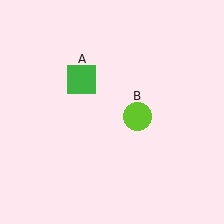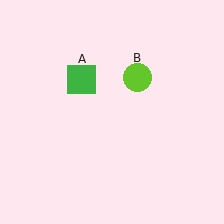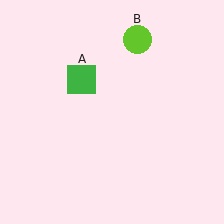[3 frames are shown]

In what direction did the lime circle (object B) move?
The lime circle (object B) moved up.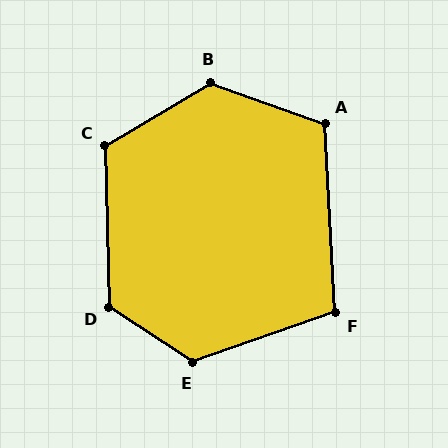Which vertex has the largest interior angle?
B, at approximately 129 degrees.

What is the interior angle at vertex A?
Approximately 113 degrees (obtuse).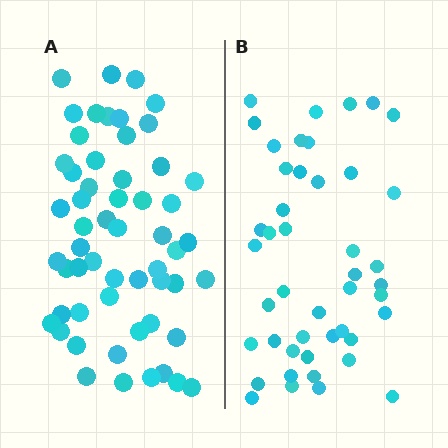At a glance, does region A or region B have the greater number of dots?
Region A (the left region) has more dots.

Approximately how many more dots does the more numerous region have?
Region A has roughly 12 or so more dots than region B.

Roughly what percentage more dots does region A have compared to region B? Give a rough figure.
About 25% more.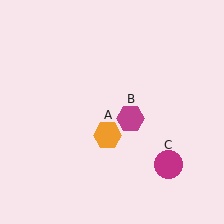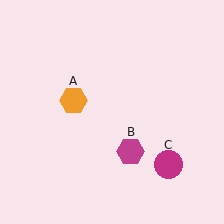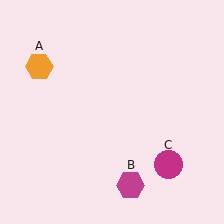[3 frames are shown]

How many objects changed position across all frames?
2 objects changed position: orange hexagon (object A), magenta hexagon (object B).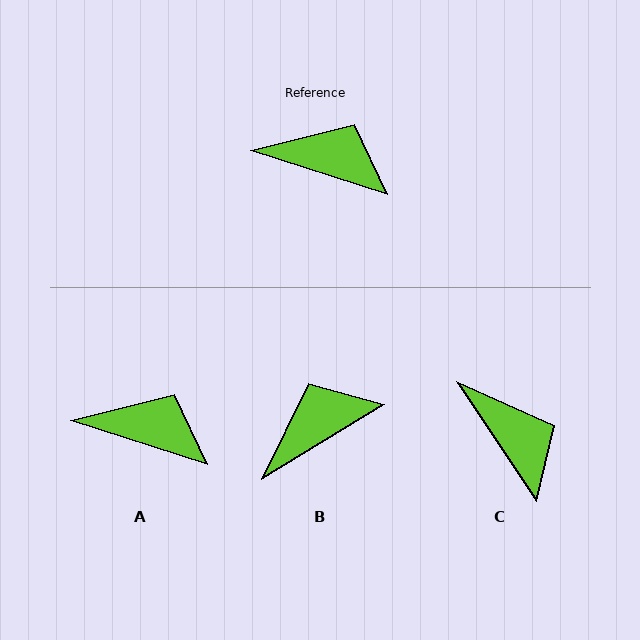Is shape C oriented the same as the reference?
No, it is off by about 38 degrees.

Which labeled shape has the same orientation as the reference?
A.